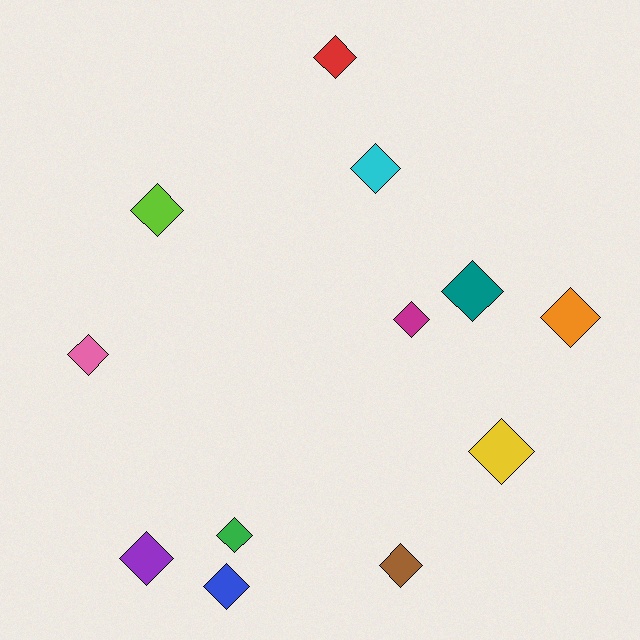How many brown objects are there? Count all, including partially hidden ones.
There is 1 brown object.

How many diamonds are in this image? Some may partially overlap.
There are 12 diamonds.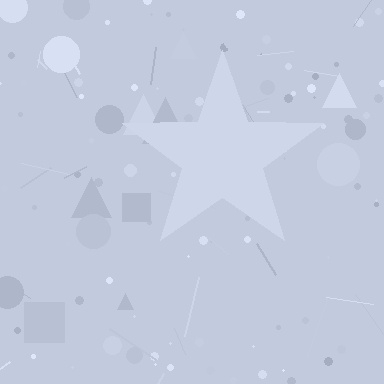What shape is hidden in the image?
A star is hidden in the image.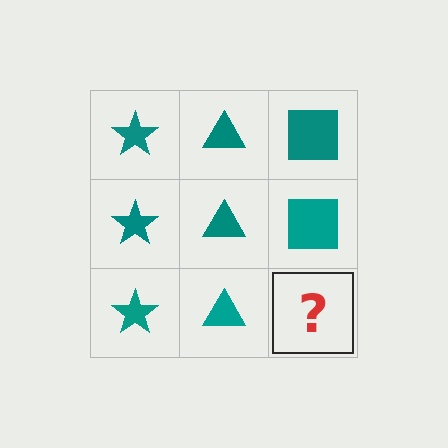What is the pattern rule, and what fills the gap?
The rule is that each column has a consistent shape. The gap should be filled with a teal square.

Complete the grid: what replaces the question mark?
The question mark should be replaced with a teal square.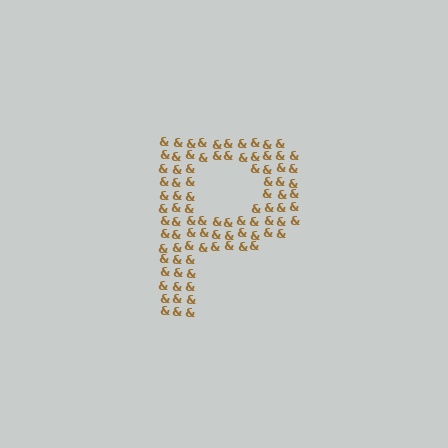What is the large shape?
The large shape is the letter P.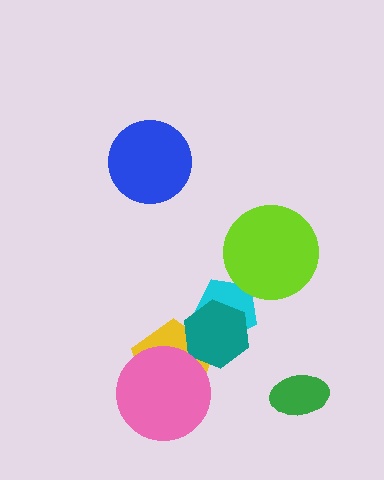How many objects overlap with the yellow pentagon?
2 objects overlap with the yellow pentagon.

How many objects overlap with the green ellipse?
0 objects overlap with the green ellipse.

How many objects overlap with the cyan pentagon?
2 objects overlap with the cyan pentagon.